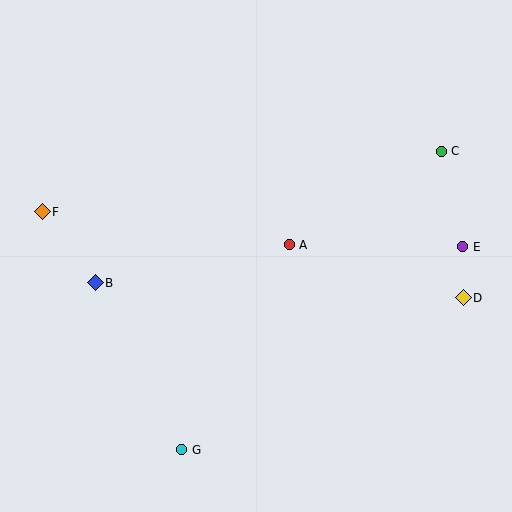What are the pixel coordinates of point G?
Point G is at (182, 450).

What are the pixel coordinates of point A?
Point A is at (289, 245).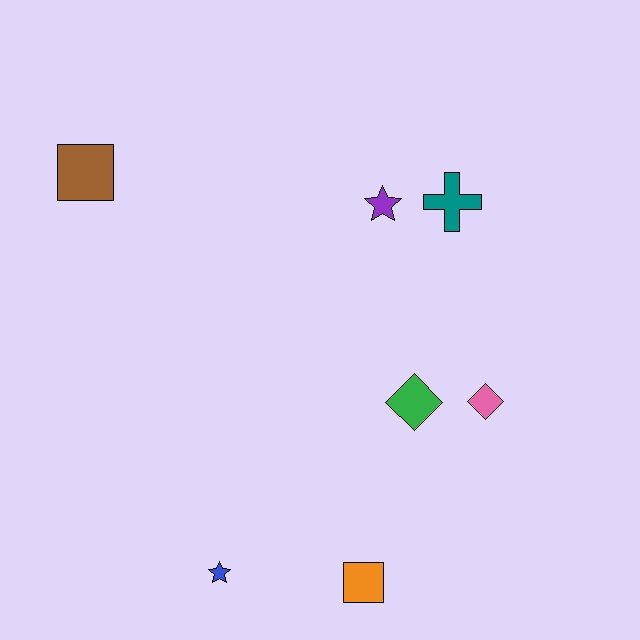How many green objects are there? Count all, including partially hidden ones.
There is 1 green object.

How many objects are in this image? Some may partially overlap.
There are 7 objects.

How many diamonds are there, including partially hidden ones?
There are 2 diamonds.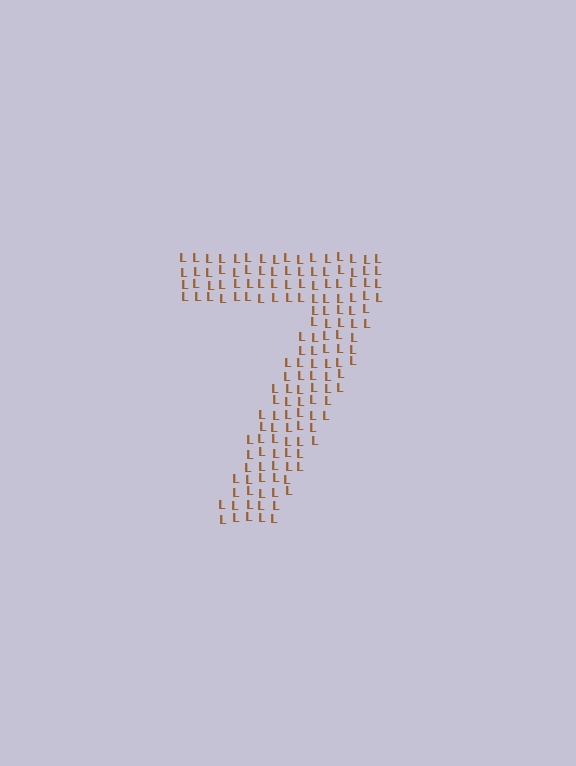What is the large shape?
The large shape is the digit 7.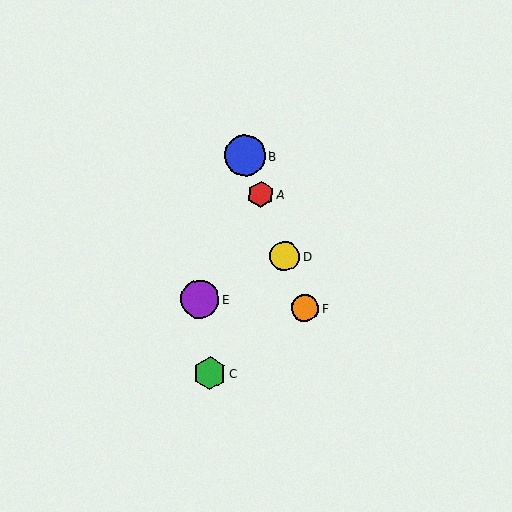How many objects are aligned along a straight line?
4 objects (A, B, D, F) are aligned along a straight line.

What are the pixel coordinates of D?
Object D is at (285, 256).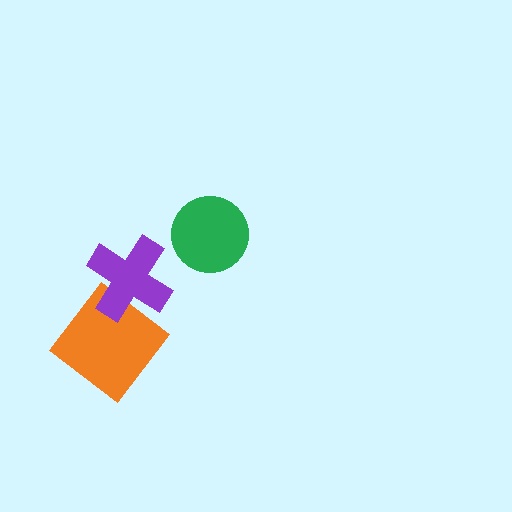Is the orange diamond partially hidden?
Yes, it is partially covered by another shape.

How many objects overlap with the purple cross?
1 object overlaps with the purple cross.